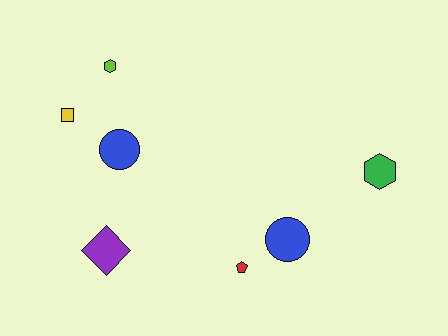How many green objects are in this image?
There is 1 green object.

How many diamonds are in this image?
There is 1 diamond.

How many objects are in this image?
There are 7 objects.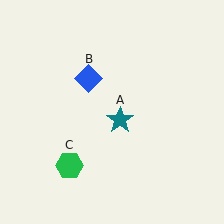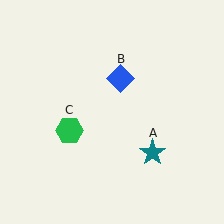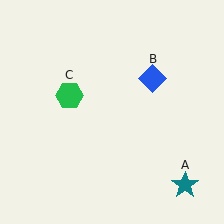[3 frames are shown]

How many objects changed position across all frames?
3 objects changed position: teal star (object A), blue diamond (object B), green hexagon (object C).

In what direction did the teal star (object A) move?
The teal star (object A) moved down and to the right.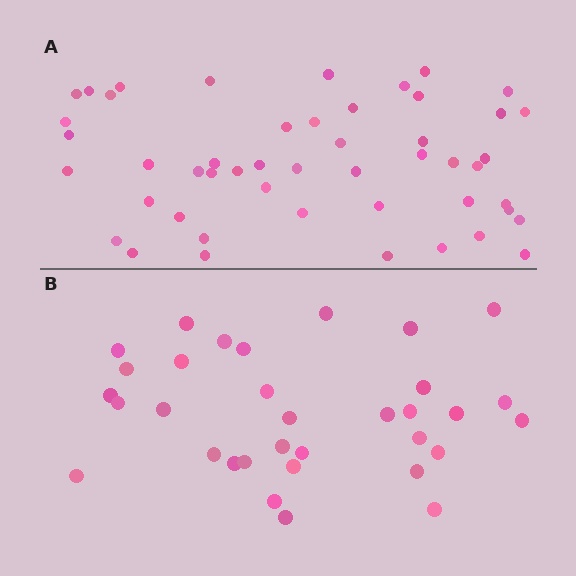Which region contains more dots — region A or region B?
Region A (the top region) has more dots.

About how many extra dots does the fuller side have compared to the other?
Region A has approximately 15 more dots than region B.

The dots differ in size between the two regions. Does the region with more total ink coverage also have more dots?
No. Region B has more total ink coverage because its dots are larger, but region A actually contains more individual dots. Total area can be misleading — the number of items is what matters here.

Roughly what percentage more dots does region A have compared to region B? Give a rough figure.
About 50% more.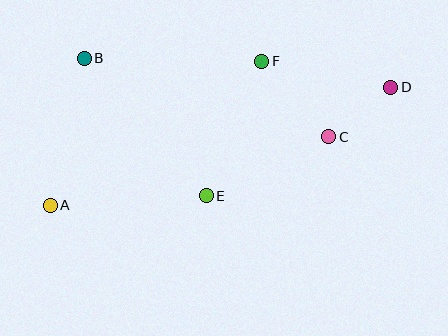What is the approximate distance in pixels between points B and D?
The distance between B and D is approximately 308 pixels.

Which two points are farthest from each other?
Points A and D are farthest from each other.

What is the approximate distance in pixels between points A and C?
The distance between A and C is approximately 287 pixels.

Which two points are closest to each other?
Points C and D are closest to each other.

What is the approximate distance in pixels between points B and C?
The distance between B and C is approximately 257 pixels.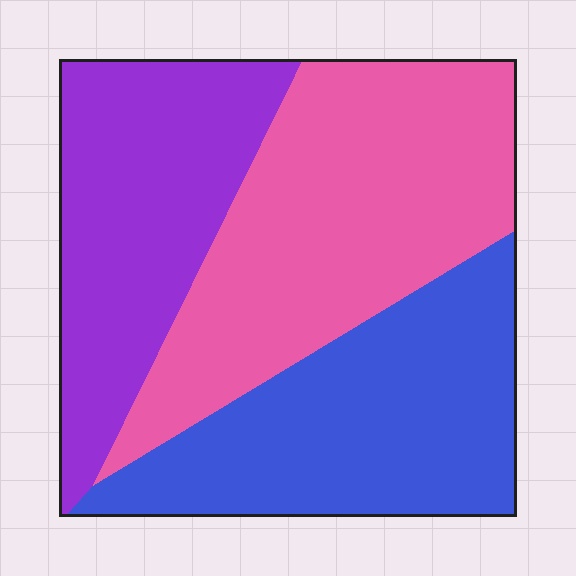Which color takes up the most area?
Pink, at roughly 40%.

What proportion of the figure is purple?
Purple covers about 30% of the figure.